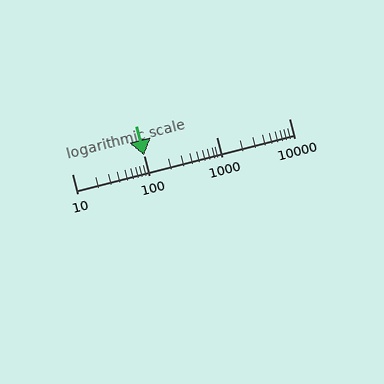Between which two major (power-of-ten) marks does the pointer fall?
The pointer is between 100 and 1000.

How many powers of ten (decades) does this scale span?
The scale spans 3 decades, from 10 to 10000.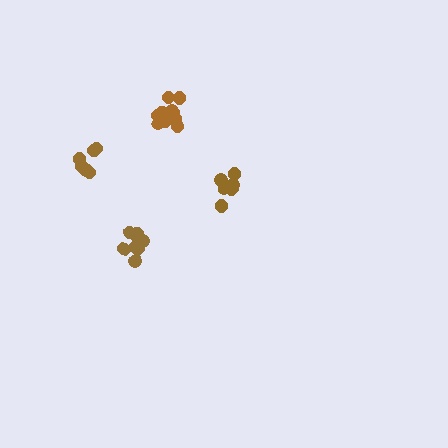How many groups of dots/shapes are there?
There are 4 groups.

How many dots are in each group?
Group 1: 11 dots, Group 2: 8 dots, Group 3: 6 dots, Group 4: 6 dots (31 total).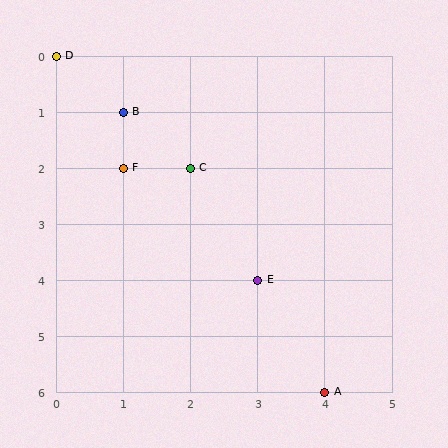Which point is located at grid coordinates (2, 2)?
Point C is at (2, 2).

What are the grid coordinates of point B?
Point B is at grid coordinates (1, 1).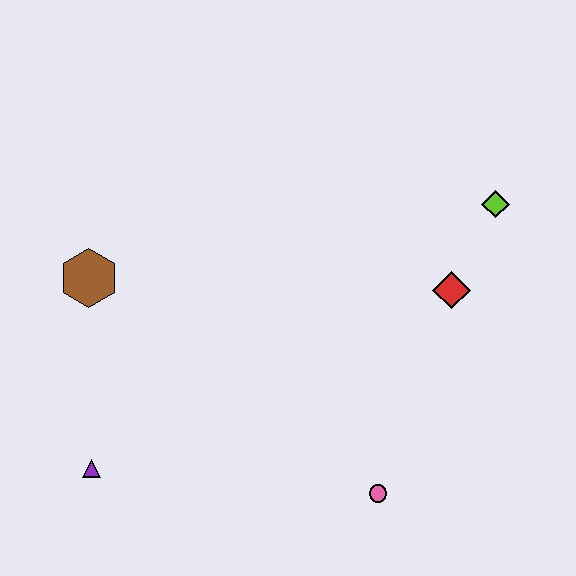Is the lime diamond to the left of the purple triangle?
No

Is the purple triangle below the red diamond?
Yes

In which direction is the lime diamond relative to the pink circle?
The lime diamond is above the pink circle.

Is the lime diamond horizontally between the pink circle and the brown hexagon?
No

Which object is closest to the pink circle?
The red diamond is closest to the pink circle.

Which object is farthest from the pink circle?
The brown hexagon is farthest from the pink circle.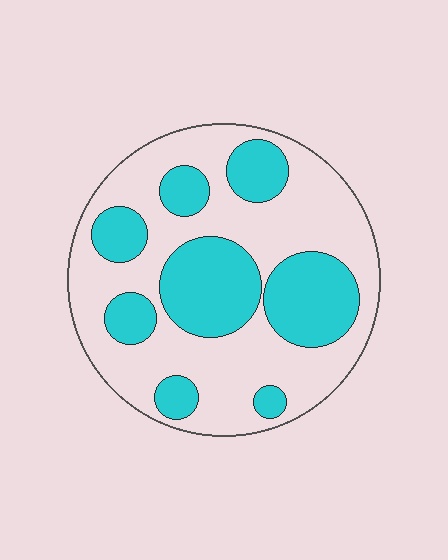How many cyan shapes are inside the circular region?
8.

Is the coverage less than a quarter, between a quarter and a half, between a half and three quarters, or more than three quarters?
Between a quarter and a half.